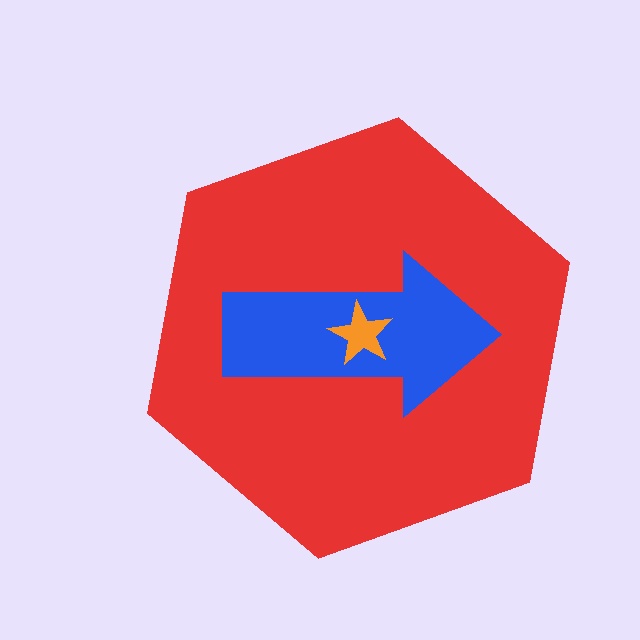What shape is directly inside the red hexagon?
The blue arrow.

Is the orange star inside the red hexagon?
Yes.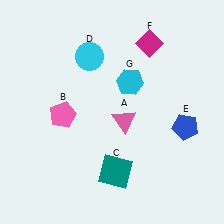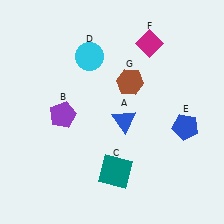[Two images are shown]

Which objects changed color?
A changed from pink to blue. B changed from pink to purple. G changed from cyan to brown.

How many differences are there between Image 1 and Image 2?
There are 3 differences between the two images.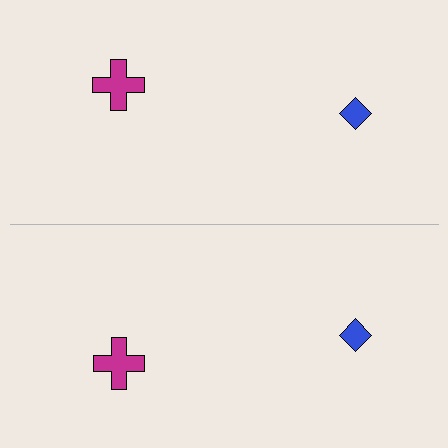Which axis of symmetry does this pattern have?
The pattern has a horizontal axis of symmetry running through the center of the image.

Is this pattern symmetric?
Yes, this pattern has bilateral (reflection) symmetry.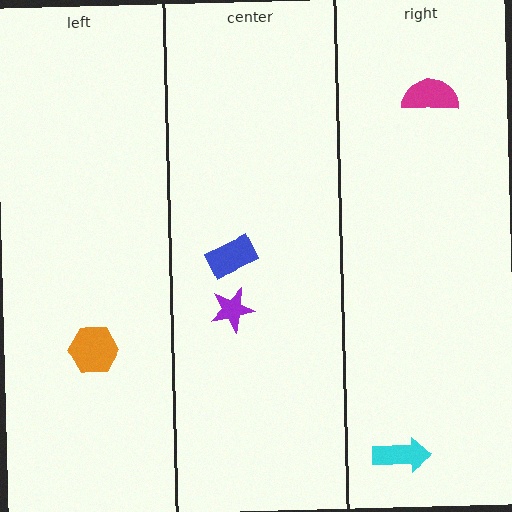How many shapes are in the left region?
1.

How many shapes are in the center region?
2.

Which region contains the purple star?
The center region.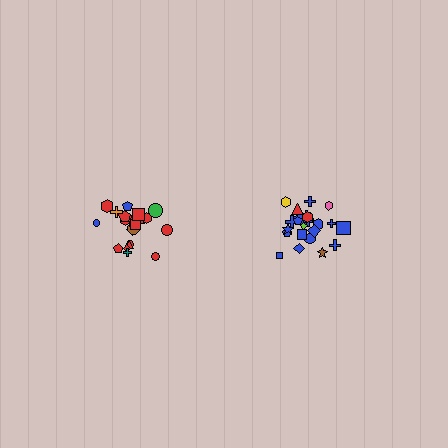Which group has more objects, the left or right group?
The right group.